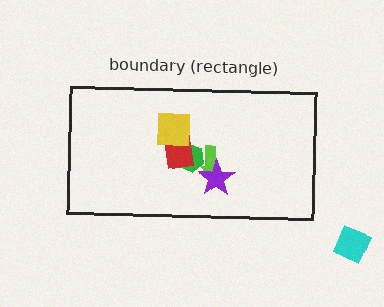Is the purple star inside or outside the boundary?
Inside.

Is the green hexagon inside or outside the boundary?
Inside.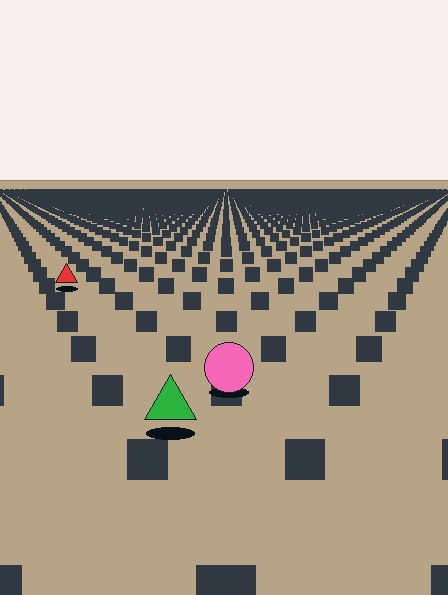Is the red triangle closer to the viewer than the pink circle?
No. The pink circle is closer — you can tell from the texture gradient: the ground texture is coarser near it.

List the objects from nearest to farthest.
From nearest to farthest: the green triangle, the pink circle, the red triangle.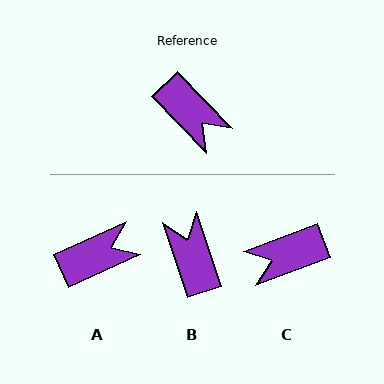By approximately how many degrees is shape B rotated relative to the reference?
Approximately 155 degrees counter-clockwise.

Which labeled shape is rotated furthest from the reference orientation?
B, about 155 degrees away.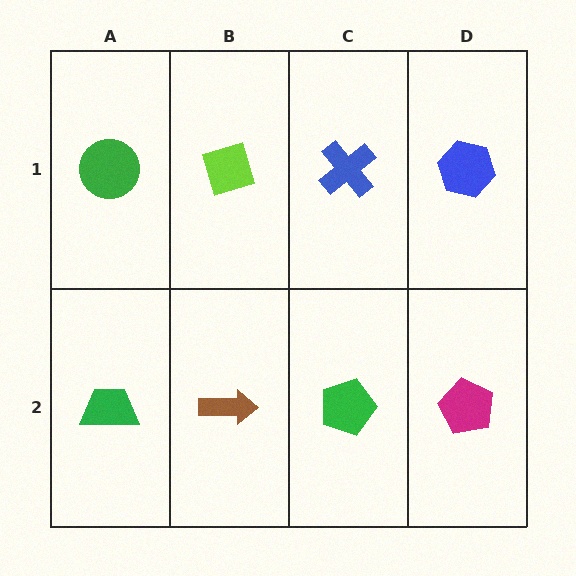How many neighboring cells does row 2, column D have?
2.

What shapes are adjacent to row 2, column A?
A green circle (row 1, column A), a brown arrow (row 2, column B).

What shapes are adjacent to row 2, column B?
A lime diamond (row 1, column B), a green trapezoid (row 2, column A), a green pentagon (row 2, column C).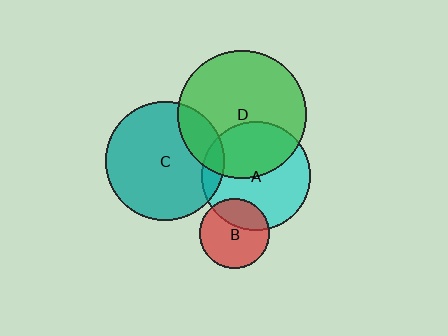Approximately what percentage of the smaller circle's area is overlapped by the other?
Approximately 40%.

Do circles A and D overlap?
Yes.